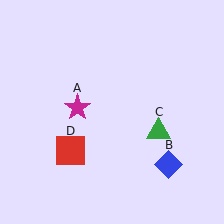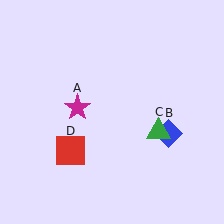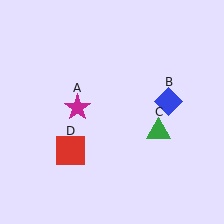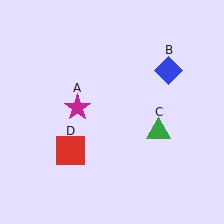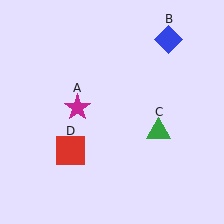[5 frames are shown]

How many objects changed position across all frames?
1 object changed position: blue diamond (object B).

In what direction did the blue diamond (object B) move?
The blue diamond (object B) moved up.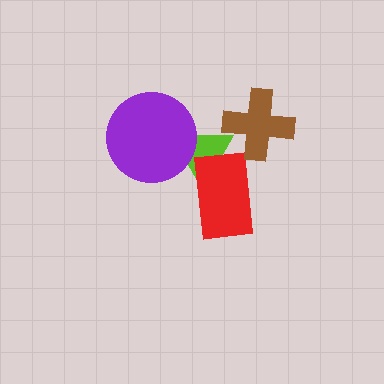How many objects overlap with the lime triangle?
3 objects overlap with the lime triangle.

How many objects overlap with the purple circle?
1 object overlaps with the purple circle.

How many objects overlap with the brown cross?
1 object overlaps with the brown cross.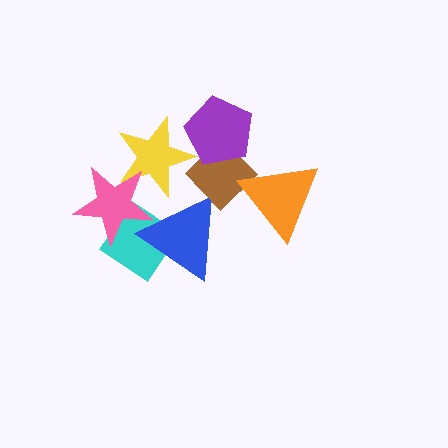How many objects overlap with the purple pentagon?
2 objects overlap with the purple pentagon.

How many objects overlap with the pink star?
3 objects overlap with the pink star.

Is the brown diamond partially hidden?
Yes, it is partially covered by another shape.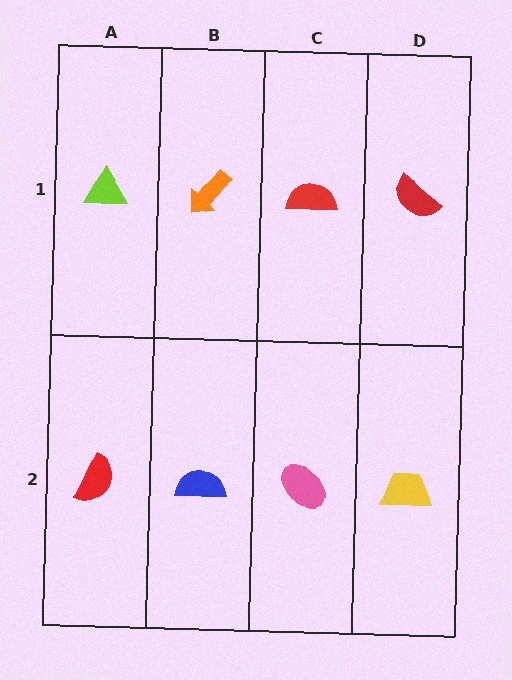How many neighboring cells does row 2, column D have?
2.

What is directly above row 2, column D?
A red semicircle.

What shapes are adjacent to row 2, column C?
A red semicircle (row 1, column C), a blue semicircle (row 2, column B), a yellow trapezoid (row 2, column D).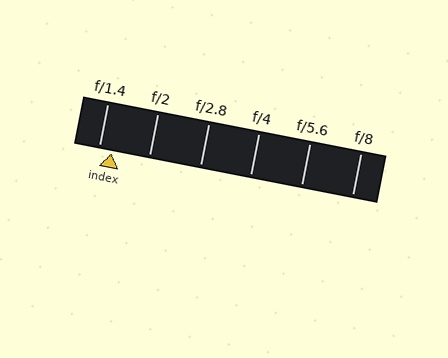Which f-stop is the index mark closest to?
The index mark is closest to f/1.4.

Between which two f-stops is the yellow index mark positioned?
The index mark is between f/1.4 and f/2.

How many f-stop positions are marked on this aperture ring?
There are 6 f-stop positions marked.